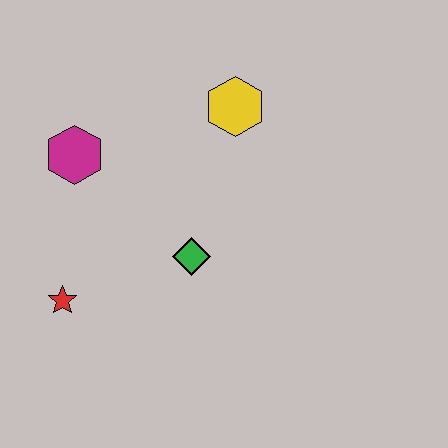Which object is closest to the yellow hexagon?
The green diamond is closest to the yellow hexagon.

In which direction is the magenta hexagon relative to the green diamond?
The magenta hexagon is to the left of the green diamond.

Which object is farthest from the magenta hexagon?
The yellow hexagon is farthest from the magenta hexagon.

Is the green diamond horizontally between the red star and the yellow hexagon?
Yes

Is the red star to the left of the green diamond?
Yes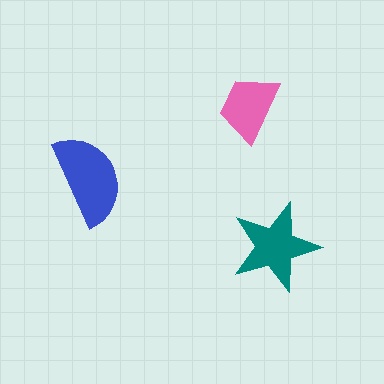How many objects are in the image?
There are 3 objects in the image.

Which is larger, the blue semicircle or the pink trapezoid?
The blue semicircle.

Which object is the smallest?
The pink trapezoid.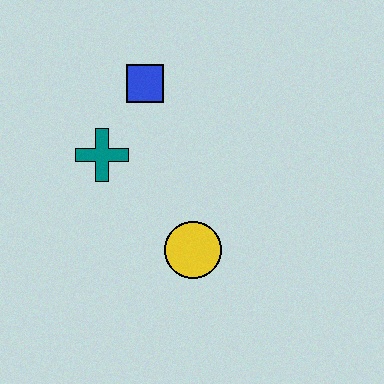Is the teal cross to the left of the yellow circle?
Yes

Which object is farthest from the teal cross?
The yellow circle is farthest from the teal cross.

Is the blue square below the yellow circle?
No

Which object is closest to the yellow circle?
The teal cross is closest to the yellow circle.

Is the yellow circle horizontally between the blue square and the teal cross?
No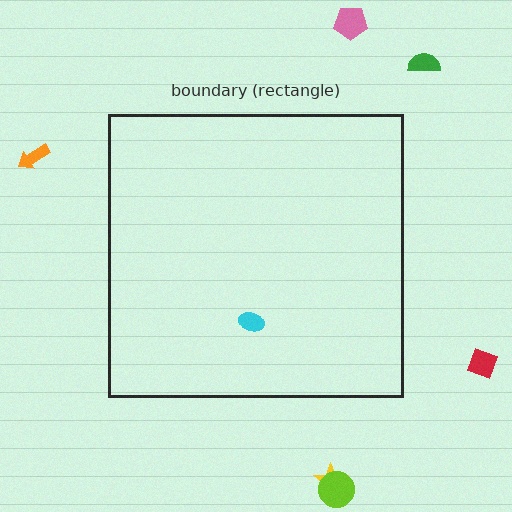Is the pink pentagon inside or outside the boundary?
Outside.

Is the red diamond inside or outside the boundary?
Outside.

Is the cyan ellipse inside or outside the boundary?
Inside.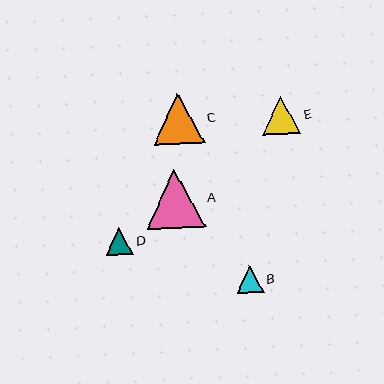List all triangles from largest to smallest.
From largest to smallest: A, C, E, D, B.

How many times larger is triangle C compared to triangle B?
Triangle C is approximately 1.9 times the size of triangle B.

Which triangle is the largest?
Triangle A is the largest with a size of approximately 59 pixels.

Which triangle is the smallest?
Triangle B is the smallest with a size of approximately 27 pixels.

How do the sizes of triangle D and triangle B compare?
Triangle D and triangle B are approximately the same size.